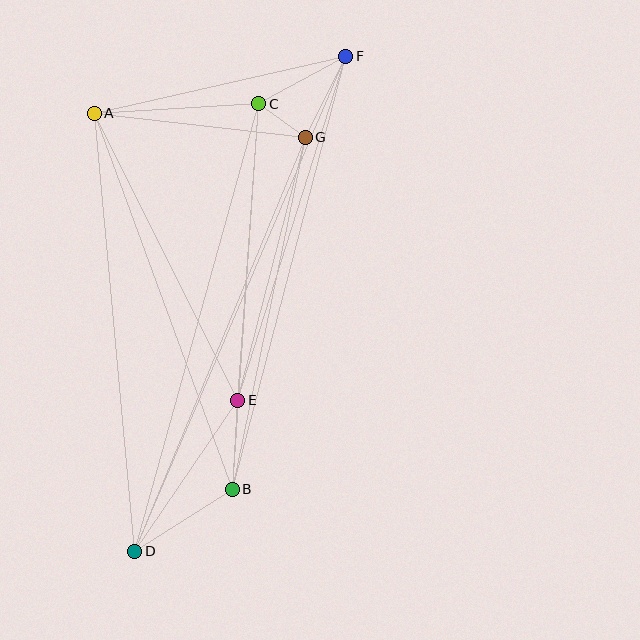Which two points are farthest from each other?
Points D and F are farthest from each other.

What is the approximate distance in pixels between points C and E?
The distance between C and E is approximately 297 pixels.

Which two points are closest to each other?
Points C and G are closest to each other.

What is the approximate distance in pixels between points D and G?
The distance between D and G is approximately 448 pixels.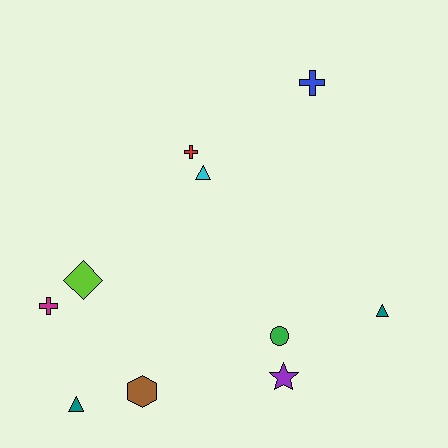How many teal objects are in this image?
There are 2 teal objects.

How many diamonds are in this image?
There is 1 diamond.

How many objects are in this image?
There are 10 objects.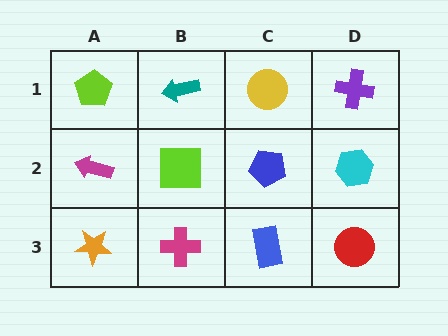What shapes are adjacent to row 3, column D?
A cyan hexagon (row 2, column D), a blue rectangle (row 3, column C).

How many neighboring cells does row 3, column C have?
3.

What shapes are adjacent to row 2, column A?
A lime pentagon (row 1, column A), an orange star (row 3, column A), a lime square (row 2, column B).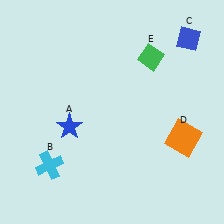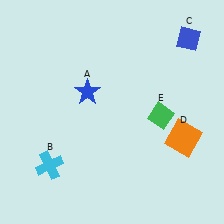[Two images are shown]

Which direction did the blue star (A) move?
The blue star (A) moved up.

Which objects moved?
The objects that moved are: the blue star (A), the green diamond (E).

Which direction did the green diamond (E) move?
The green diamond (E) moved down.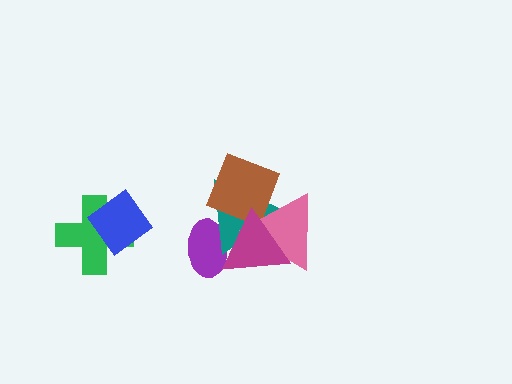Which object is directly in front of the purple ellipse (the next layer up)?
The teal triangle is directly in front of the purple ellipse.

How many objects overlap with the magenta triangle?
4 objects overlap with the magenta triangle.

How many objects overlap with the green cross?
1 object overlaps with the green cross.